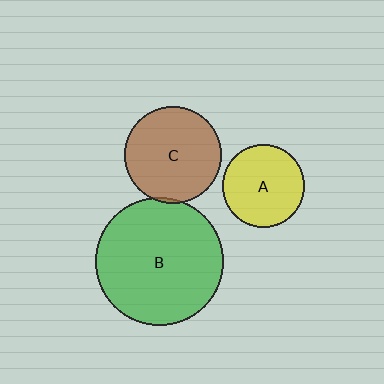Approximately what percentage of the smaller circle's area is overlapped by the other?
Approximately 5%.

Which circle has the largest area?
Circle B (green).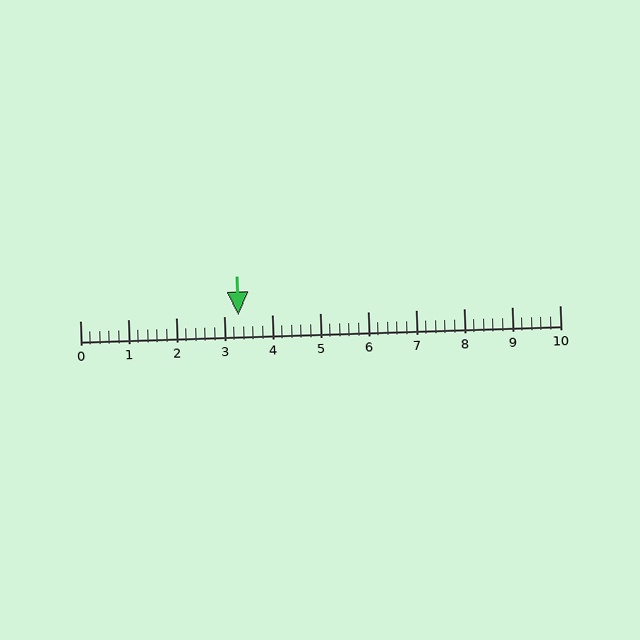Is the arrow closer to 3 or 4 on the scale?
The arrow is closer to 3.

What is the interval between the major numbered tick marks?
The major tick marks are spaced 1 units apart.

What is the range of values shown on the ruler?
The ruler shows values from 0 to 10.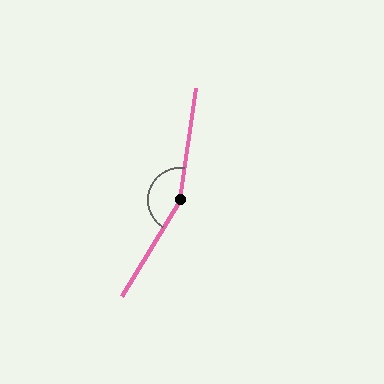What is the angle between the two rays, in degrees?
Approximately 157 degrees.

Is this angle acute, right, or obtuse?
It is obtuse.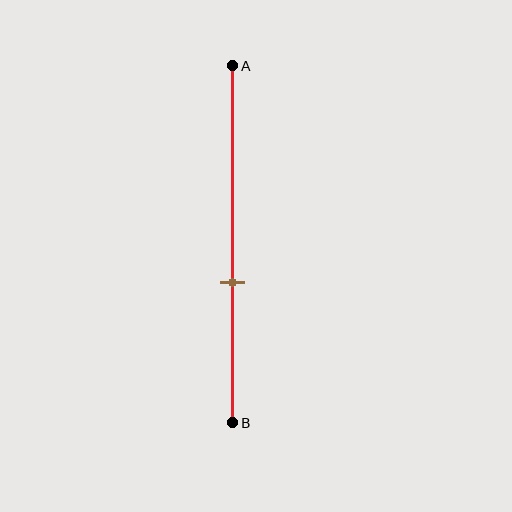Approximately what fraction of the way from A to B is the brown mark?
The brown mark is approximately 60% of the way from A to B.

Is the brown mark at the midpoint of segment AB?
No, the mark is at about 60% from A, not at the 50% midpoint.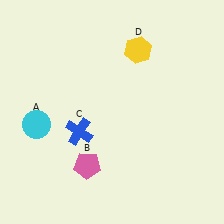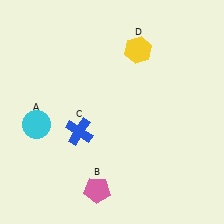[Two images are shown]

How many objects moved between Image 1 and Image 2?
1 object moved between the two images.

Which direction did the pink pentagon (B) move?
The pink pentagon (B) moved down.